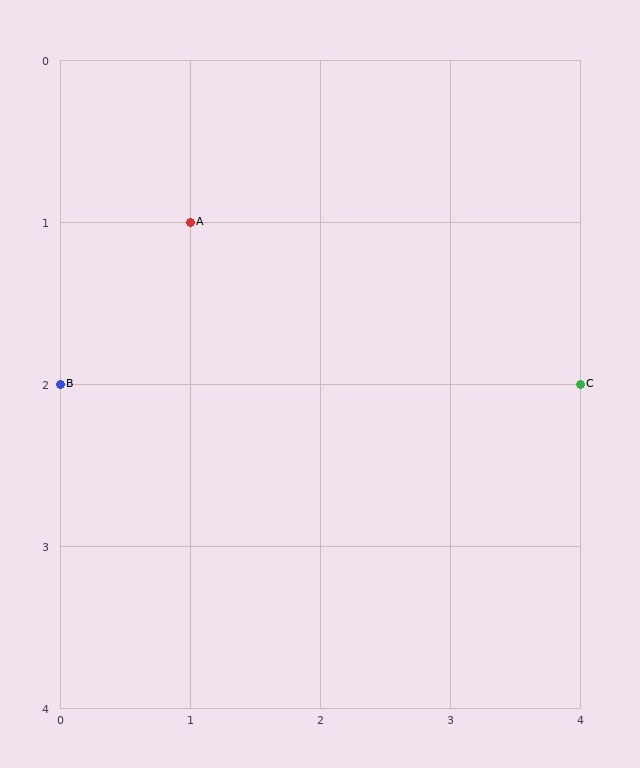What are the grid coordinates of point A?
Point A is at grid coordinates (1, 1).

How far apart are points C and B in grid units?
Points C and B are 4 columns apart.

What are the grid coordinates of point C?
Point C is at grid coordinates (4, 2).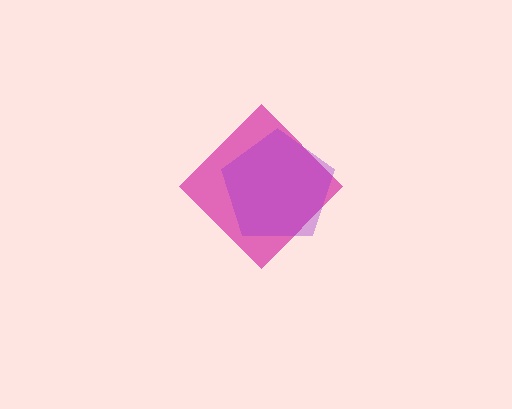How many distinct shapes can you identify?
There are 2 distinct shapes: a magenta diamond, a purple pentagon.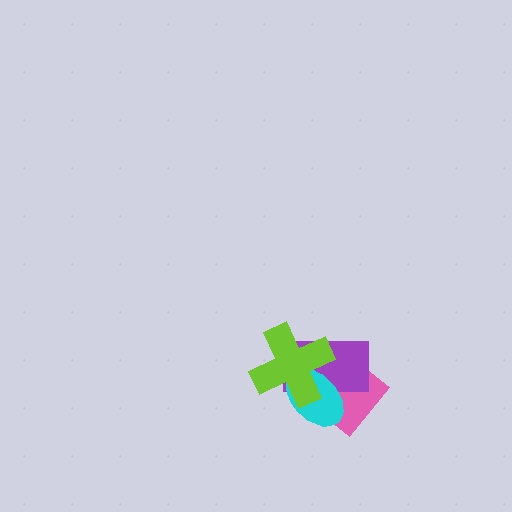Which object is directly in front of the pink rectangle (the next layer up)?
The purple rectangle is directly in front of the pink rectangle.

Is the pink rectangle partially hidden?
Yes, it is partially covered by another shape.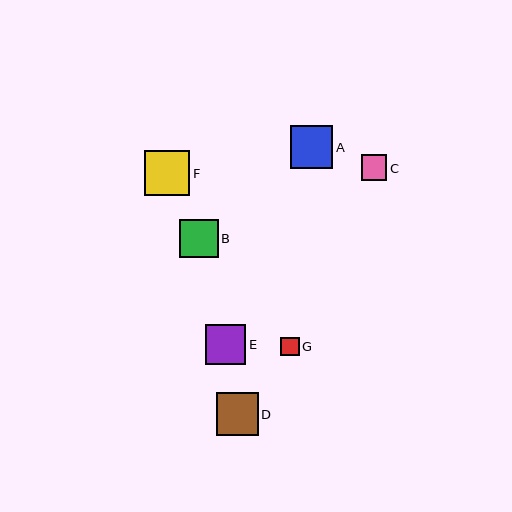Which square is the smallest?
Square G is the smallest with a size of approximately 19 pixels.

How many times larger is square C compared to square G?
Square C is approximately 1.4 times the size of square G.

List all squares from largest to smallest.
From largest to smallest: F, A, D, E, B, C, G.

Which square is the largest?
Square F is the largest with a size of approximately 46 pixels.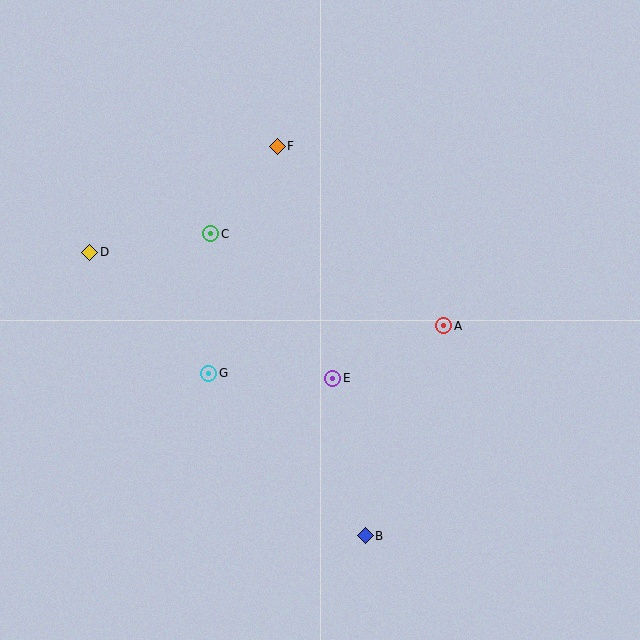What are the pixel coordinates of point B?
Point B is at (365, 536).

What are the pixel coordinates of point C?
Point C is at (211, 234).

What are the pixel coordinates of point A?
Point A is at (444, 326).